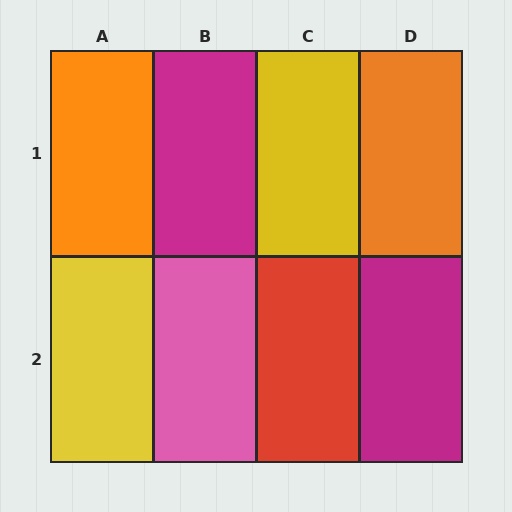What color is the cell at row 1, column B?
Magenta.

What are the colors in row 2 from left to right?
Yellow, pink, red, magenta.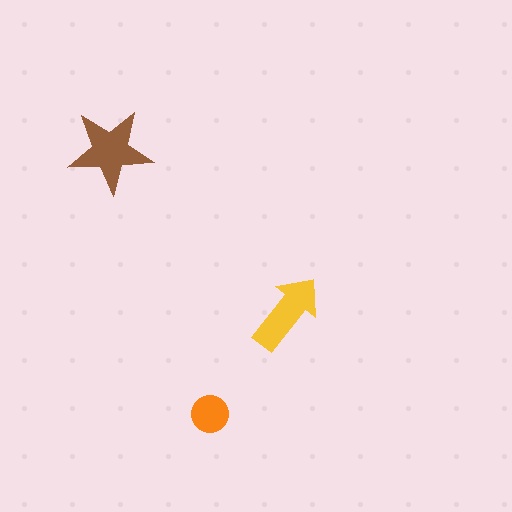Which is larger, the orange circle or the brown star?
The brown star.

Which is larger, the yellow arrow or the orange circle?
The yellow arrow.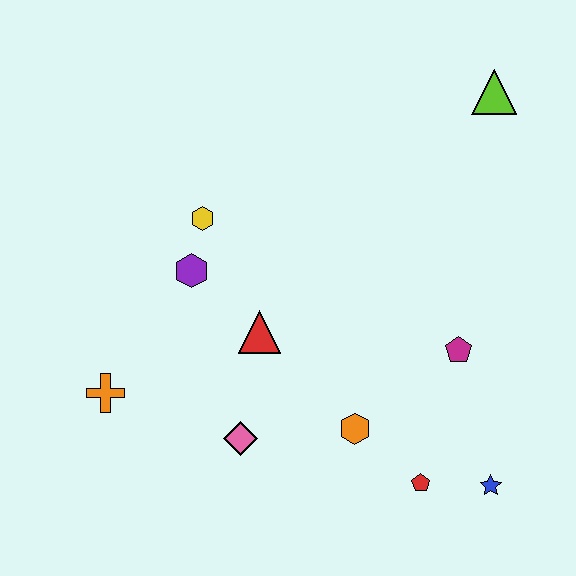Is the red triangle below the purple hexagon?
Yes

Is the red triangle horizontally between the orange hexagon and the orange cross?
Yes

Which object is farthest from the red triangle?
The lime triangle is farthest from the red triangle.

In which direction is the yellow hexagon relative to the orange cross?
The yellow hexagon is above the orange cross.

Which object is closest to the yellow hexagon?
The purple hexagon is closest to the yellow hexagon.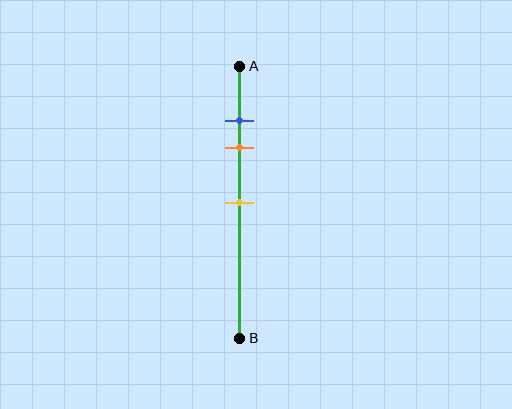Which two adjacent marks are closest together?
The blue and orange marks are the closest adjacent pair.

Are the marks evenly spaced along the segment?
No, the marks are not evenly spaced.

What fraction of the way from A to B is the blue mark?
The blue mark is approximately 20% (0.2) of the way from A to B.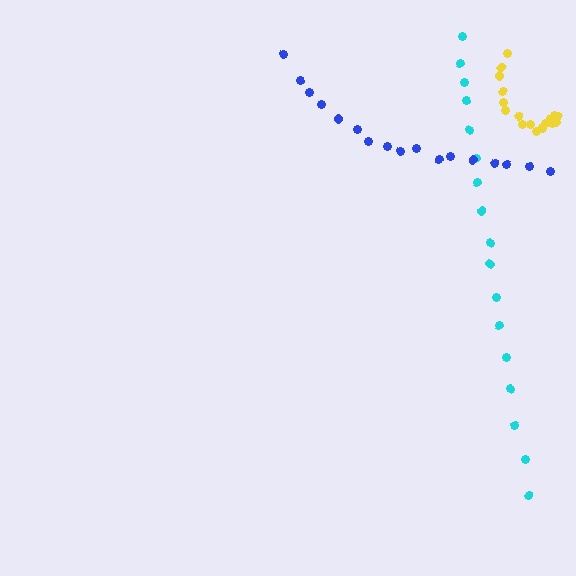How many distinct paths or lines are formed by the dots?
There are 3 distinct paths.